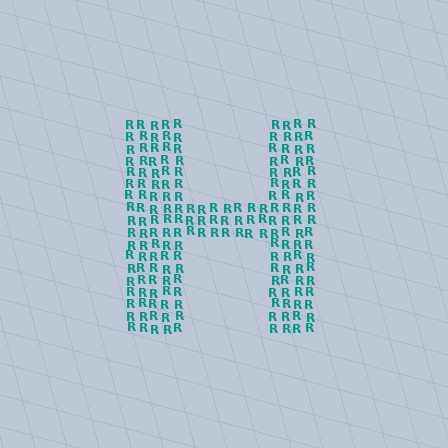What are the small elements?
The small elements are letter R's.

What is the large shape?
The large shape is the letter H.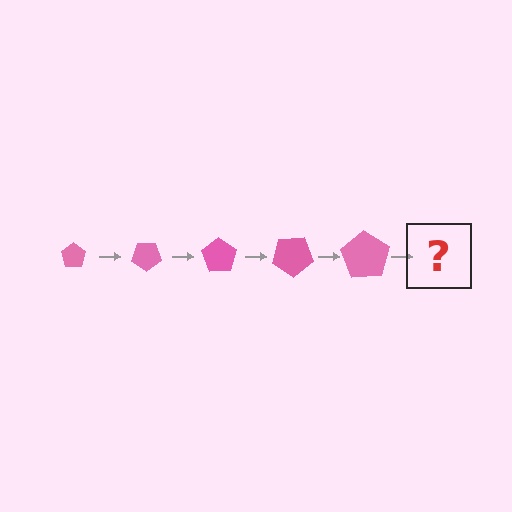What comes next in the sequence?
The next element should be a pentagon, larger than the previous one and rotated 175 degrees from the start.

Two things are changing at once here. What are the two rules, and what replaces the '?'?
The two rules are that the pentagon grows larger each step and it rotates 35 degrees each step. The '?' should be a pentagon, larger than the previous one and rotated 175 degrees from the start.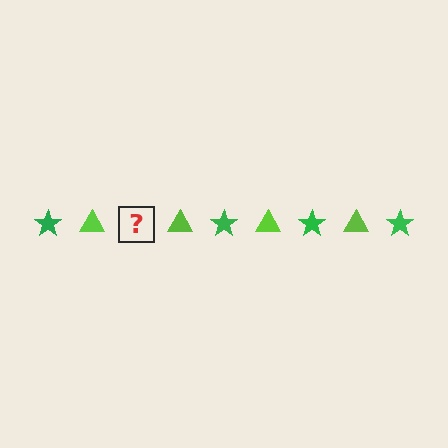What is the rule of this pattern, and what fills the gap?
The rule is that the pattern alternates between green star and lime triangle. The gap should be filled with a green star.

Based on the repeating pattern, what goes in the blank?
The blank should be a green star.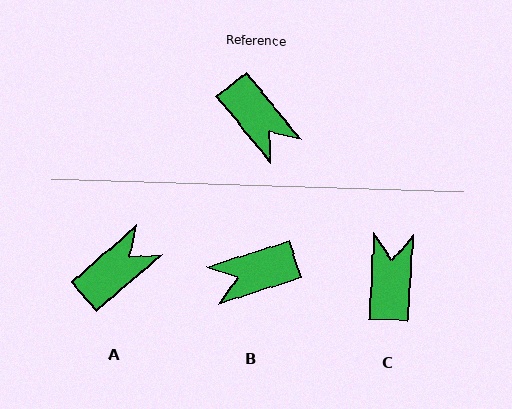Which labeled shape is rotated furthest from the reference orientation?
C, about 138 degrees away.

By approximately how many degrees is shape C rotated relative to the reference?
Approximately 138 degrees counter-clockwise.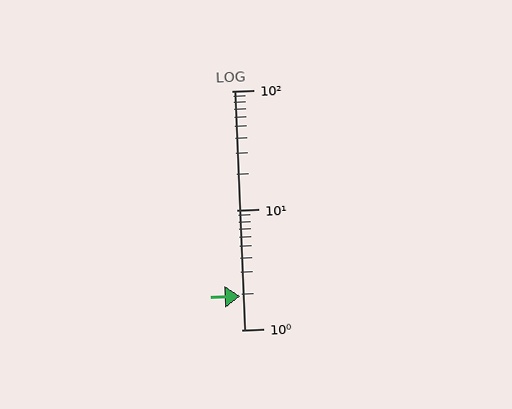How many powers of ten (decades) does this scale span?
The scale spans 2 decades, from 1 to 100.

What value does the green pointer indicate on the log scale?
The pointer indicates approximately 1.9.